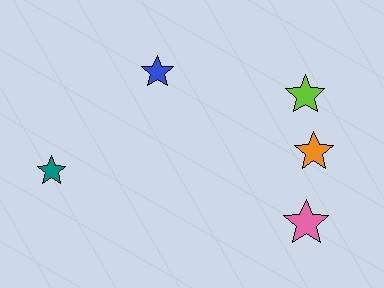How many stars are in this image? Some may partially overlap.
There are 5 stars.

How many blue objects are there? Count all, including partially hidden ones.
There is 1 blue object.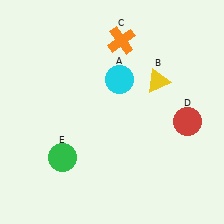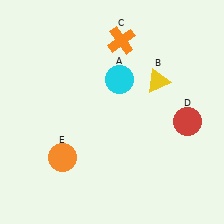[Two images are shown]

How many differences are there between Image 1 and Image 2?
There is 1 difference between the two images.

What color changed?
The circle (E) changed from green in Image 1 to orange in Image 2.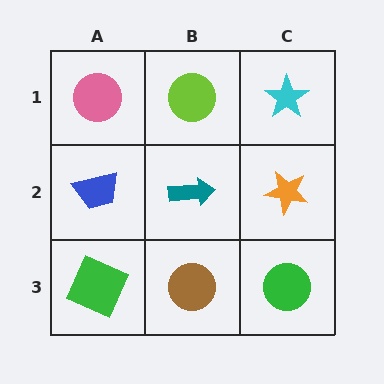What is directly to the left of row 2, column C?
A teal arrow.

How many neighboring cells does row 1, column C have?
2.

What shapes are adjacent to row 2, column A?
A pink circle (row 1, column A), a green square (row 3, column A), a teal arrow (row 2, column B).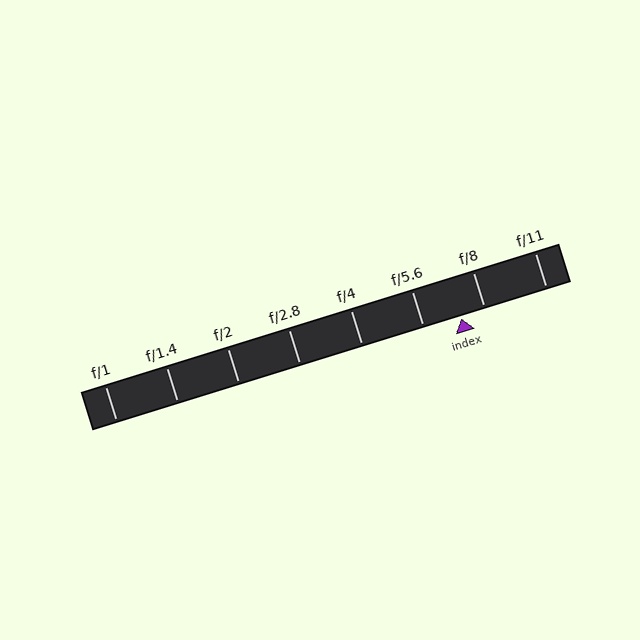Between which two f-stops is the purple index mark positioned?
The index mark is between f/5.6 and f/8.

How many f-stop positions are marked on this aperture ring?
There are 8 f-stop positions marked.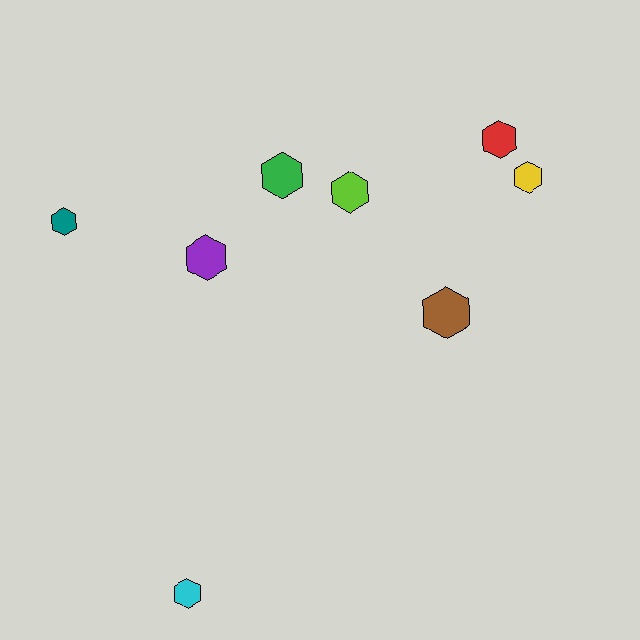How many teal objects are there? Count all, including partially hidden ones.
There is 1 teal object.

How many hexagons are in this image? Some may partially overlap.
There are 8 hexagons.